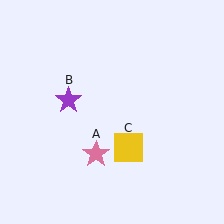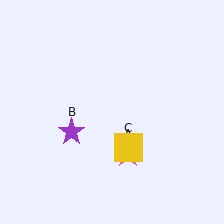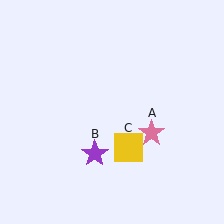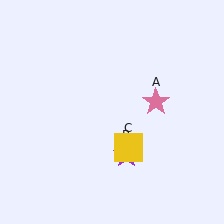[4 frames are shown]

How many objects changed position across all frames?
2 objects changed position: pink star (object A), purple star (object B).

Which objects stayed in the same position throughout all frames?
Yellow square (object C) remained stationary.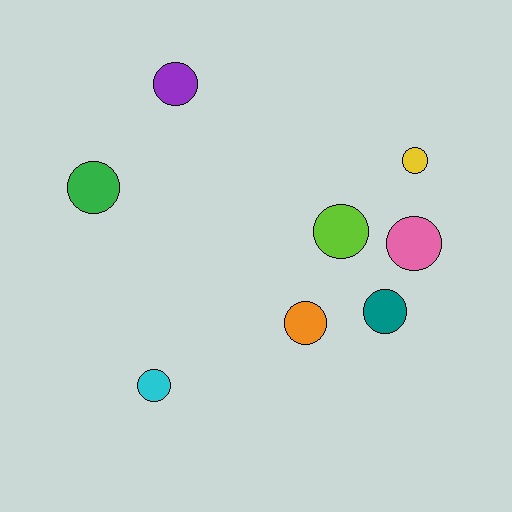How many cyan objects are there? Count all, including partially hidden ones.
There is 1 cyan object.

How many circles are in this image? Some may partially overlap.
There are 8 circles.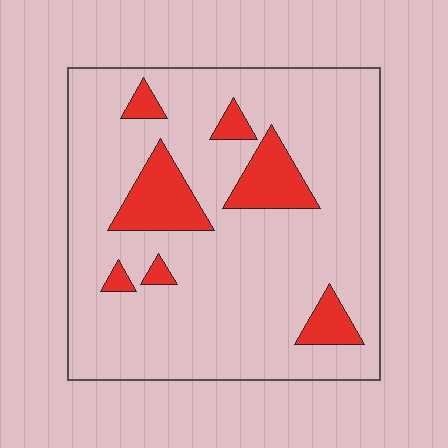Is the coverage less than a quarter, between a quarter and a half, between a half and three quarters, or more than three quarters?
Less than a quarter.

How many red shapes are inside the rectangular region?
7.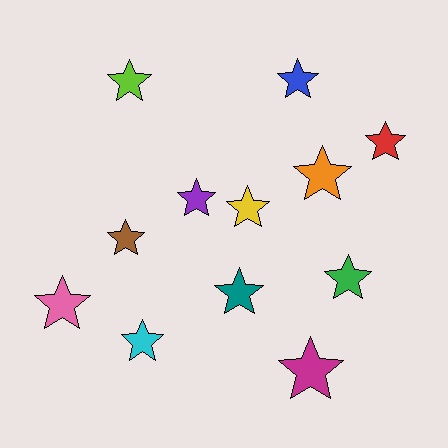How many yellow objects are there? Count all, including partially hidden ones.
There is 1 yellow object.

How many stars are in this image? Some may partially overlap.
There are 12 stars.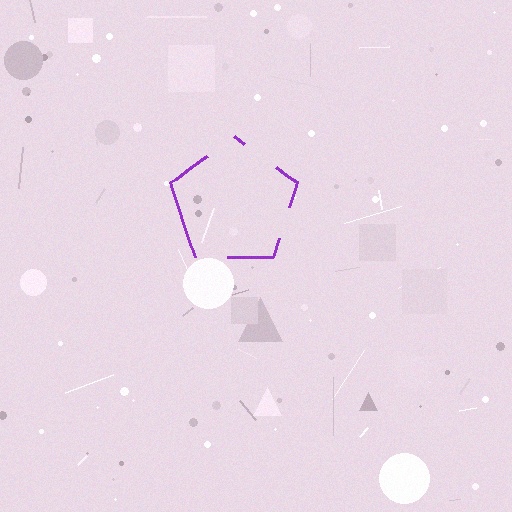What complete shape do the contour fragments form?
The contour fragments form a pentagon.